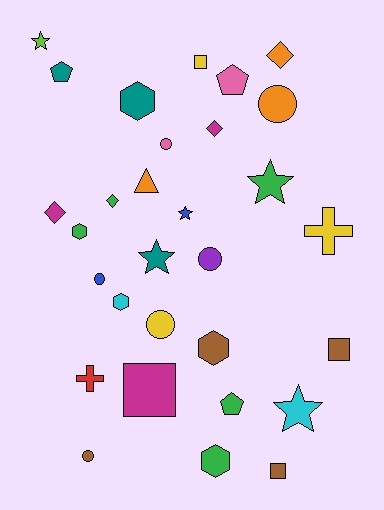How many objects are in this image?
There are 30 objects.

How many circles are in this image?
There are 6 circles.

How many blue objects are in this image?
There are 2 blue objects.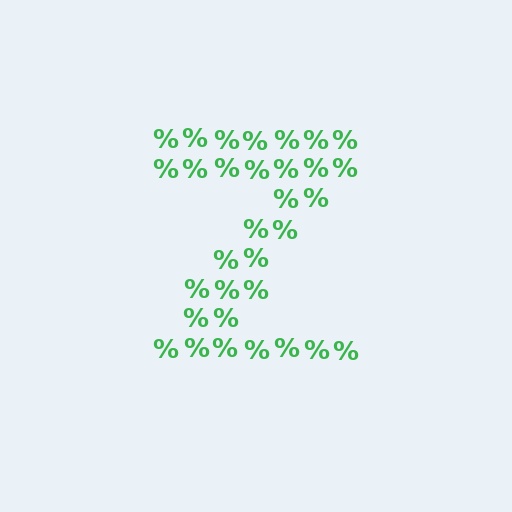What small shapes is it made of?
It is made of small percent signs.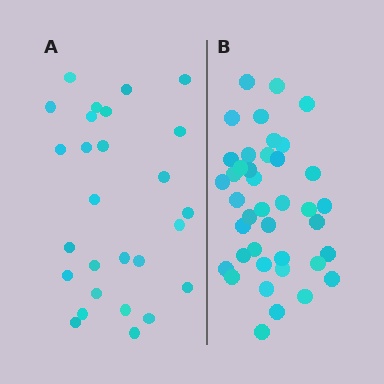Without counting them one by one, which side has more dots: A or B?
Region B (the right region) has more dots.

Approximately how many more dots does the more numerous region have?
Region B has approximately 15 more dots than region A.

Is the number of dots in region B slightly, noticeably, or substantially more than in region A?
Region B has substantially more. The ratio is roughly 1.5 to 1.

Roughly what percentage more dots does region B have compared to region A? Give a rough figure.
About 50% more.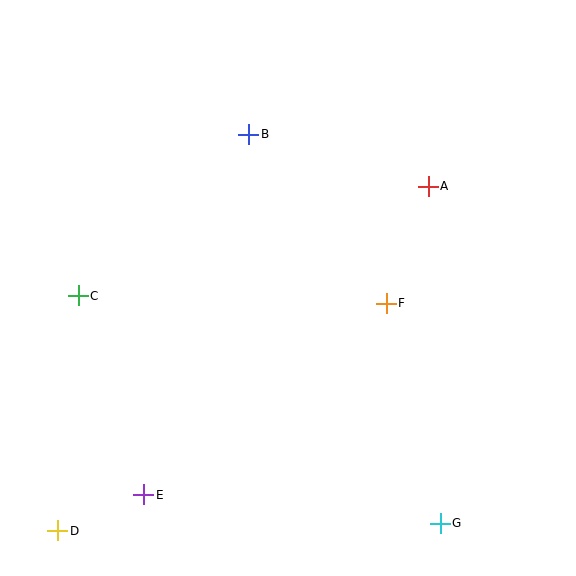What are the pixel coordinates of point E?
Point E is at (144, 495).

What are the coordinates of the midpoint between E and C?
The midpoint between E and C is at (111, 395).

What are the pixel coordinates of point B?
Point B is at (249, 134).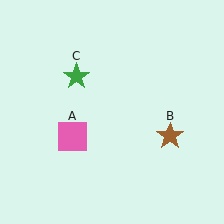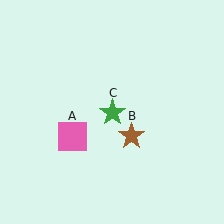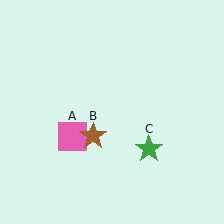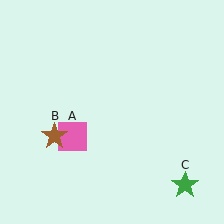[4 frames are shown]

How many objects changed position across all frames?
2 objects changed position: brown star (object B), green star (object C).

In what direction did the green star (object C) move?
The green star (object C) moved down and to the right.